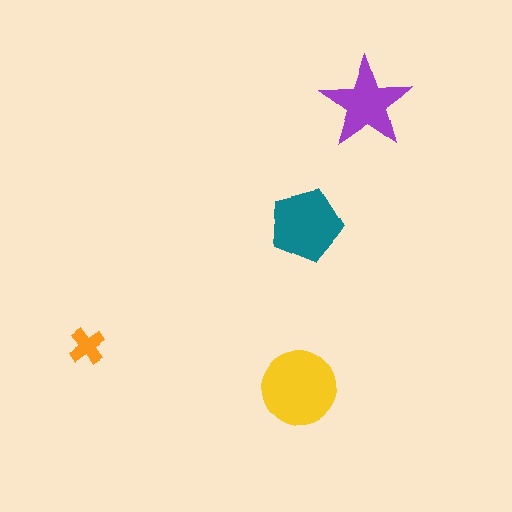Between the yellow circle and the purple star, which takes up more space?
The yellow circle.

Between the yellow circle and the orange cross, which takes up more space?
The yellow circle.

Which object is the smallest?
The orange cross.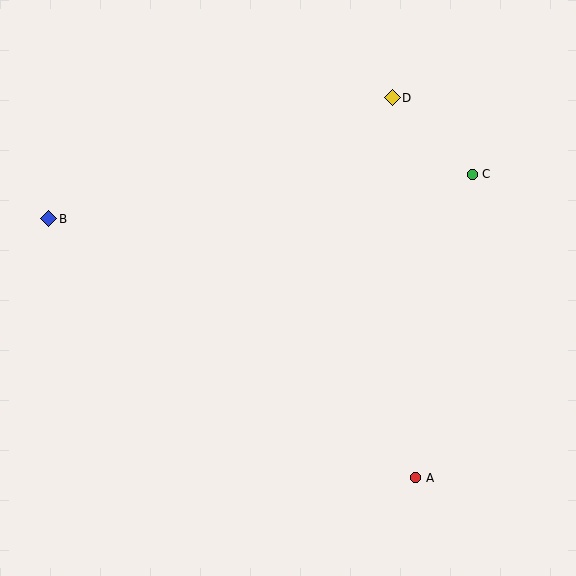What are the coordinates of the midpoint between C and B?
The midpoint between C and B is at (260, 196).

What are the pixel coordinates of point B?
Point B is at (49, 219).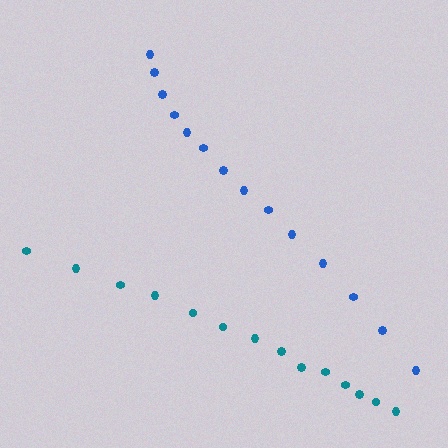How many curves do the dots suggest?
There are 2 distinct paths.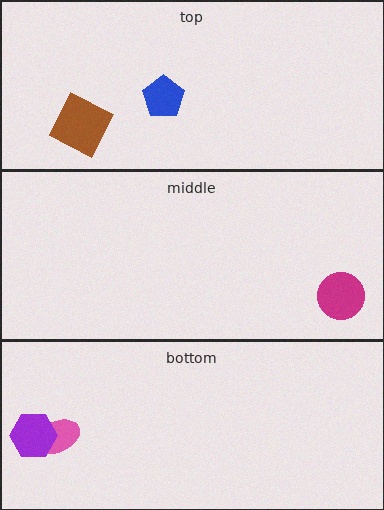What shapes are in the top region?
The brown square, the blue pentagon.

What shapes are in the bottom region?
The pink ellipse, the purple hexagon.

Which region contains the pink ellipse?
The bottom region.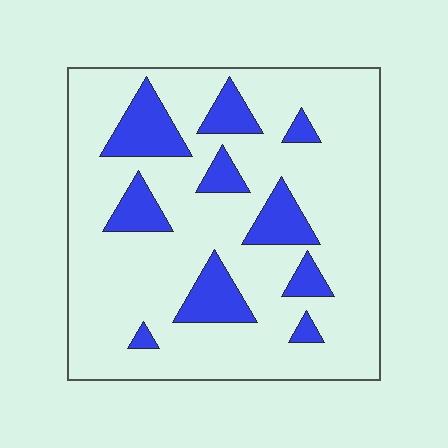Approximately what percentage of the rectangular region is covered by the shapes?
Approximately 20%.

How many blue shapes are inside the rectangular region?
10.